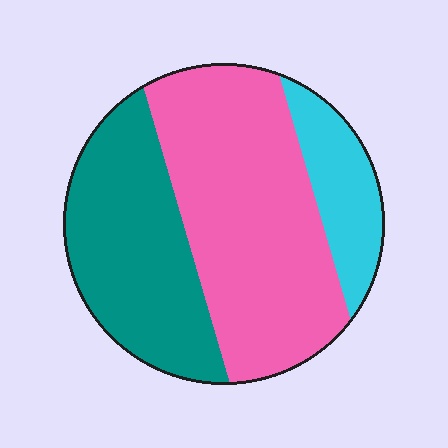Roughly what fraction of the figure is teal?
Teal covers roughly 35% of the figure.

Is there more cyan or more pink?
Pink.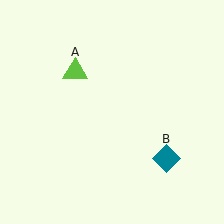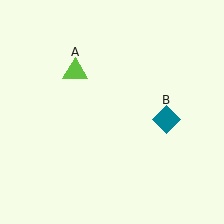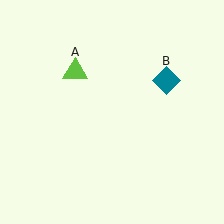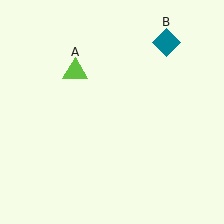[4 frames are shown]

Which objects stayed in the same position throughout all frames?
Lime triangle (object A) remained stationary.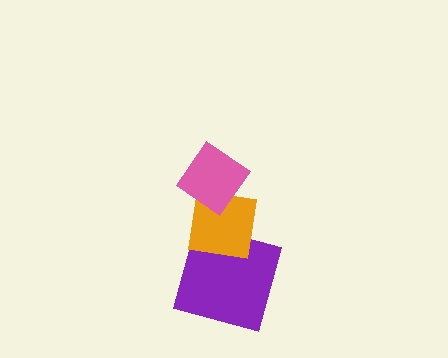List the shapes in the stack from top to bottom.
From top to bottom: the pink diamond, the orange square, the purple square.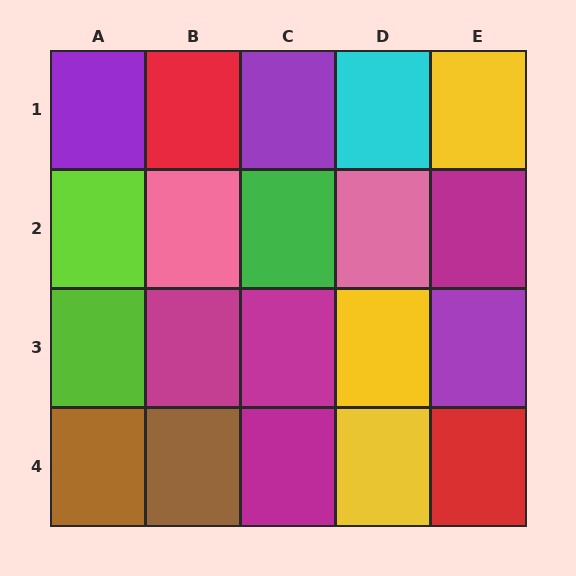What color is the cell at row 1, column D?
Cyan.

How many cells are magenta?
4 cells are magenta.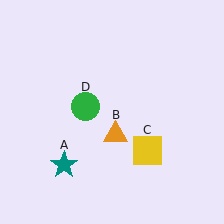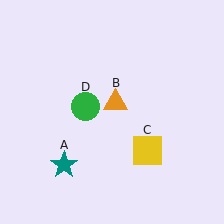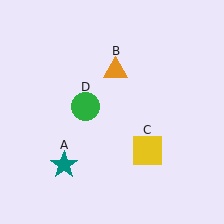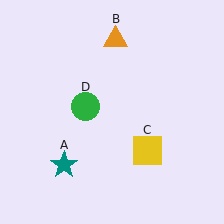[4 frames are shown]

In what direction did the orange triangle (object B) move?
The orange triangle (object B) moved up.